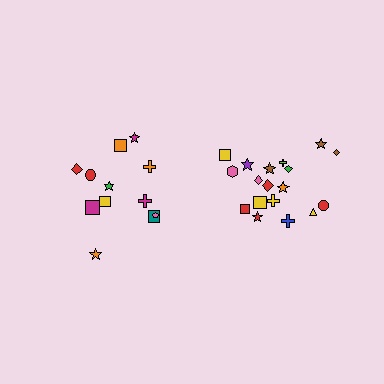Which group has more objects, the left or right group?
The right group.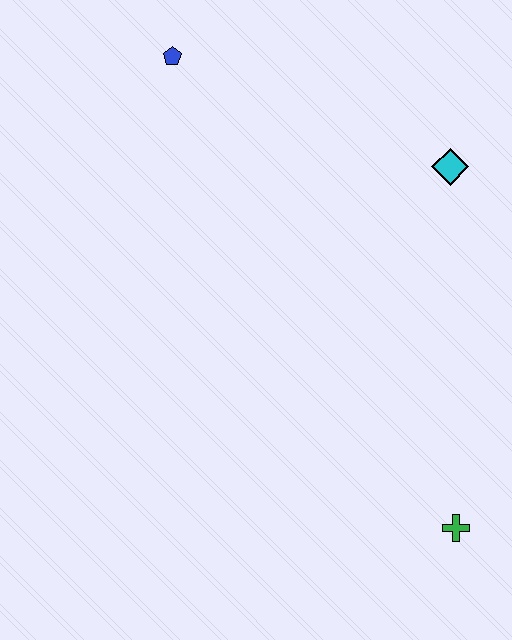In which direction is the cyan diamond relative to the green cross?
The cyan diamond is above the green cross.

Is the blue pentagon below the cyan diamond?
No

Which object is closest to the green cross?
The cyan diamond is closest to the green cross.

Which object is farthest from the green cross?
The blue pentagon is farthest from the green cross.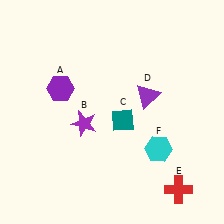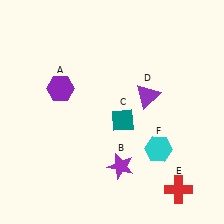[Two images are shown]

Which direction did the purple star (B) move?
The purple star (B) moved down.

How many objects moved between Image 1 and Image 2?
1 object moved between the two images.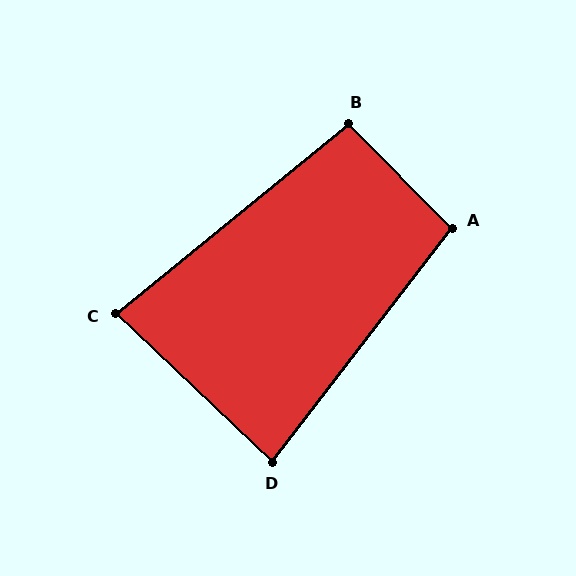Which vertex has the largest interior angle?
A, at approximately 98 degrees.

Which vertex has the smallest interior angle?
C, at approximately 82 degrees.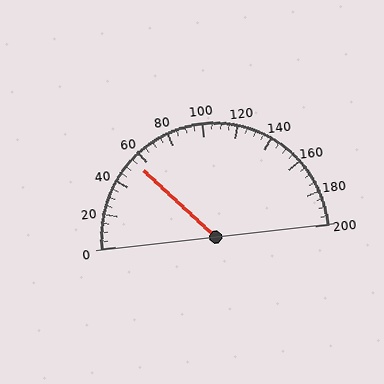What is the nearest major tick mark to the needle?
The nearest major tick mark is 60.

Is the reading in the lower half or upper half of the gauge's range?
The reading is in the lower half of the range (0 to 200).